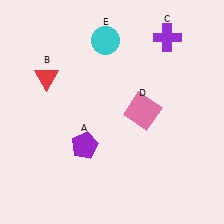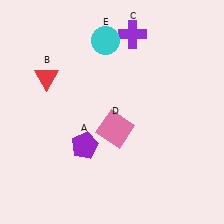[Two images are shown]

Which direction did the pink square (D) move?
The pink square (D) moved left.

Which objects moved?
The objects that moved are: the purple cross (C), the pink square (D).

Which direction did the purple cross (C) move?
The purple cross (C) moved left.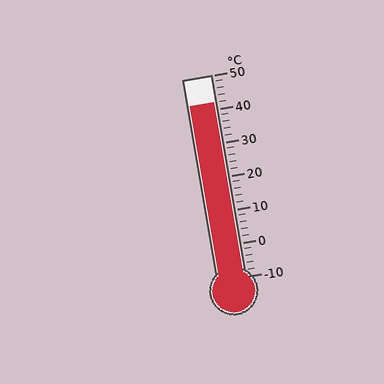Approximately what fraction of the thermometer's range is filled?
The thermometer is filled to approximately 85% of its range.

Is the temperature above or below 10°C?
The temperature is above 10°C.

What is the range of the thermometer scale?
The thermometer scale ranges from -10°C to 50°C.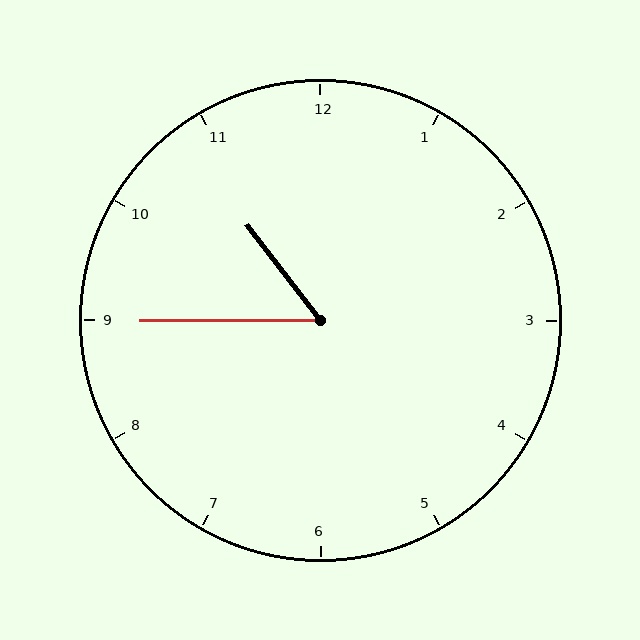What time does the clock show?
10:45.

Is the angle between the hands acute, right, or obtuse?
It is acute.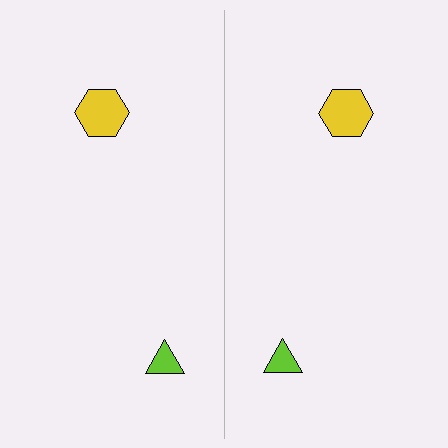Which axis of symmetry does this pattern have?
The pattern has a vertical axis of symmetry running through the center of the image.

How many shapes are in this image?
There are 4 shapes in this image.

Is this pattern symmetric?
Yes, this pattern has bilateral (reflection) symmetry.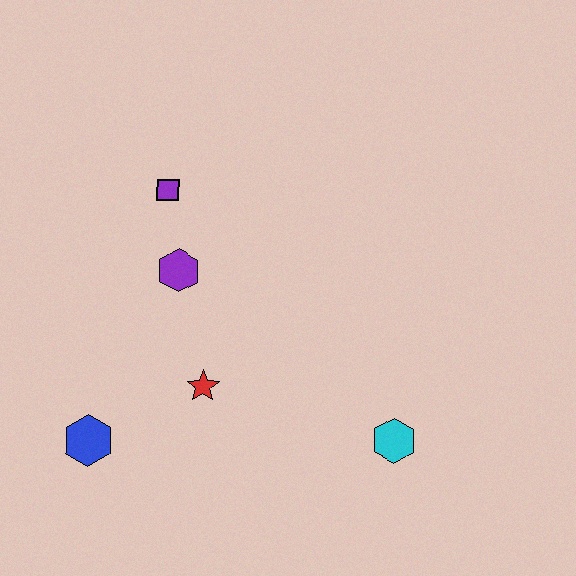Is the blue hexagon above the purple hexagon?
No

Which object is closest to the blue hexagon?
The red star is closest to the blue hexagon.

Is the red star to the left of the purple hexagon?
No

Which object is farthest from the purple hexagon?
The cyan hexagon is farthest from the purple hexagon.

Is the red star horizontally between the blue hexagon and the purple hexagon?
No